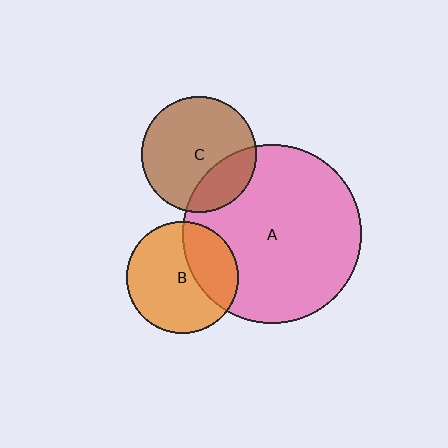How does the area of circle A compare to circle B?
Approximately 2.6 times.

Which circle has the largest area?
Circle A (pink).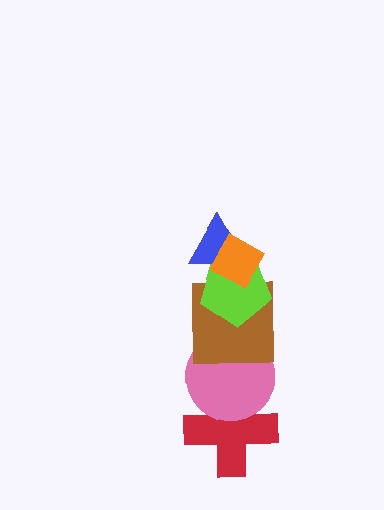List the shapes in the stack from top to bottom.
From top to bottom: the orange diamond, the blue triangle, the lime pentagon, the brown square, the pink circle, the red cross.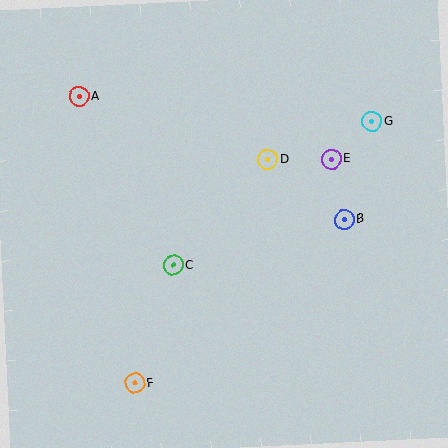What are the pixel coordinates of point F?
Point F is at (135, 383).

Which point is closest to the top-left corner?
Point A is closest to the top-left corner.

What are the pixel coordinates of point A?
Point A is at (79, 97).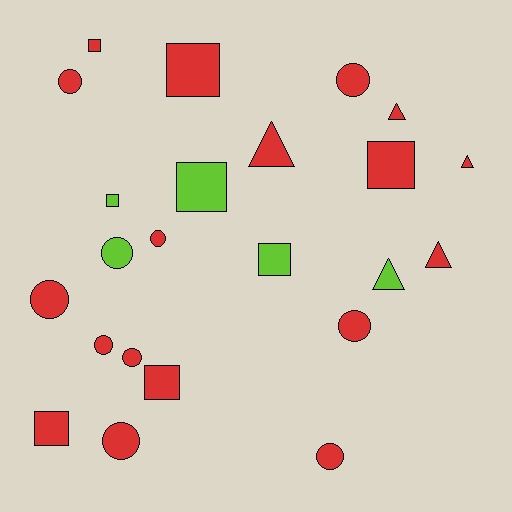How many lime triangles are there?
There is 1 lime triangle.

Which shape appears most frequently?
Circle, with 10 objects.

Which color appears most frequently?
Red, with 18 objects.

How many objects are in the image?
There are 23 objects.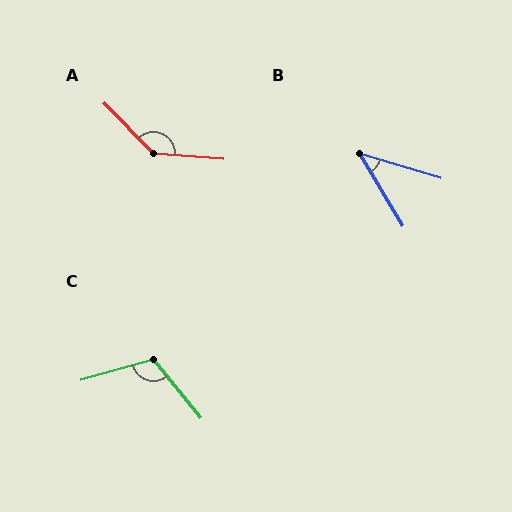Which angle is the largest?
A, at approximately 139 degrees.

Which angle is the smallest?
B, at approximately 43 degrees.